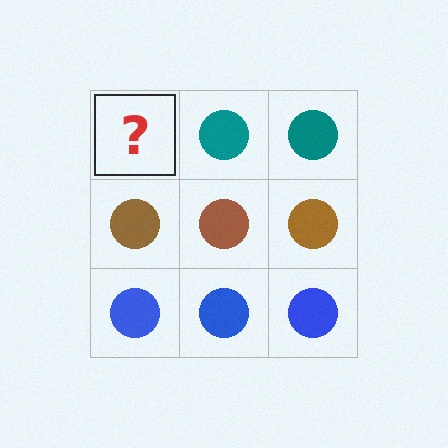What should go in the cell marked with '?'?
The missing cell should contain a teal circle.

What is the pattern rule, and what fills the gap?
The rule is that each row has a consistent color. The gap should be filled with a teal circle.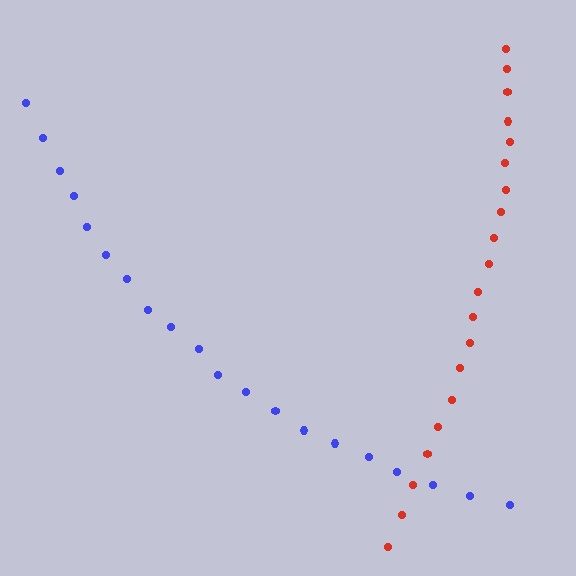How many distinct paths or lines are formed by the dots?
There are 2 distinct paths.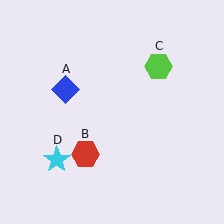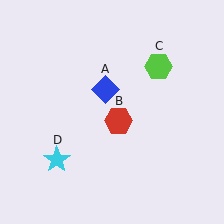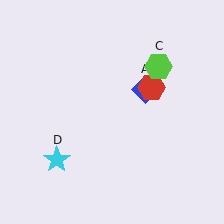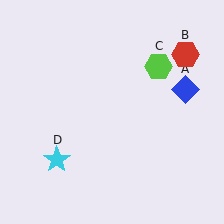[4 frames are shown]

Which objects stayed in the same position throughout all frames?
Lime hexagon (object C) and cyan star (object D) remained stationary.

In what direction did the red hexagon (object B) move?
The red hexagon (object B) moved up and to the right.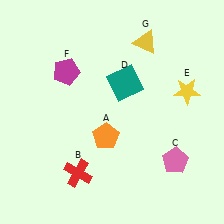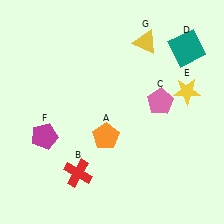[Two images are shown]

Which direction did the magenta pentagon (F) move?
The magenta pentagon (F) moved down.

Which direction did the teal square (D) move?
The teal square (D) moved right.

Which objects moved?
The objects that moved are: the pink pentagon (C), the teal square (D), the magenta pentagon (F).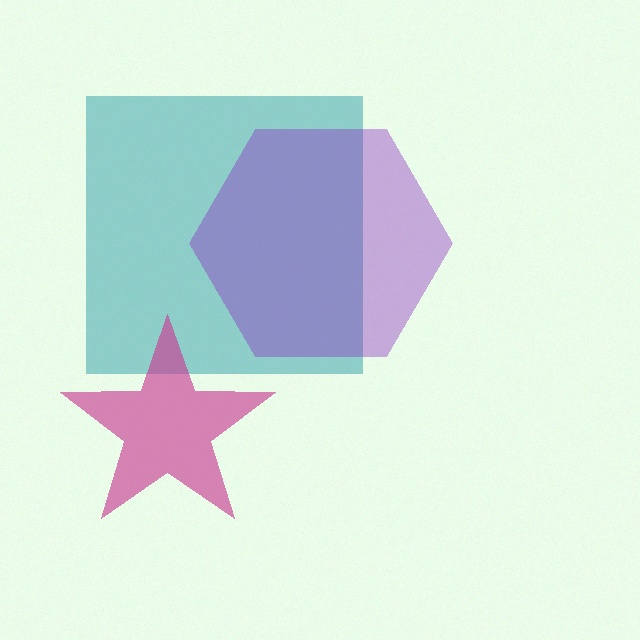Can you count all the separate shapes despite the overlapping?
Yes, there are 3 separate shapes.